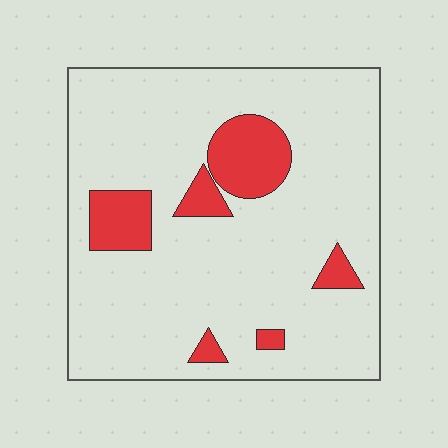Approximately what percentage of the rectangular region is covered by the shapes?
Approximately 15%.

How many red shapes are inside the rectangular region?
6.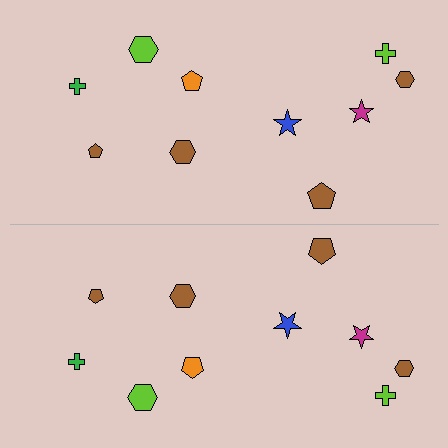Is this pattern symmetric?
Yes, this pattern has bilateral (reflection) symmetry.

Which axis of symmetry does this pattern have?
The pattern has a horizontal axis of symmetry running through the center of the image.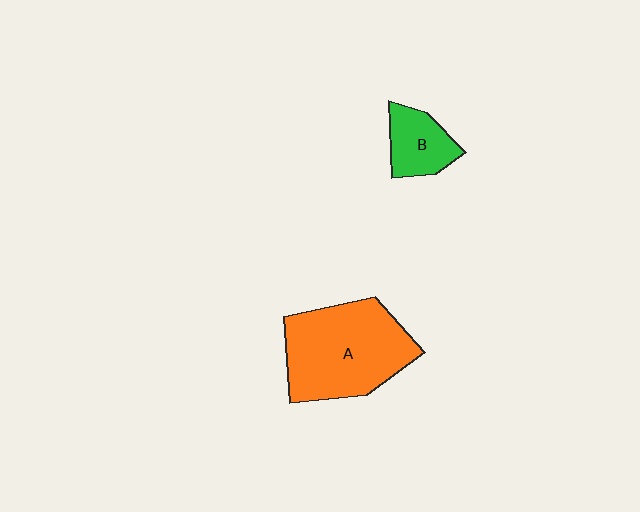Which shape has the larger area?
Shape A (orange).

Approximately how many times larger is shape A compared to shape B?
Approximately 2.6 times.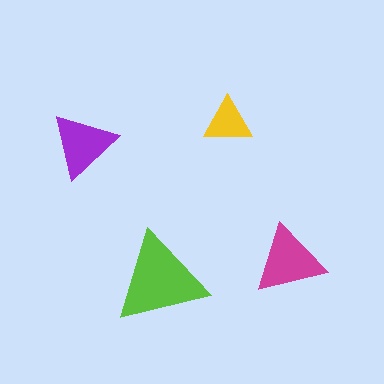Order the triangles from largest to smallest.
the lime one, the magenta one, the purple one, the yellow one.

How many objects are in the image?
There are 4 objects in the image.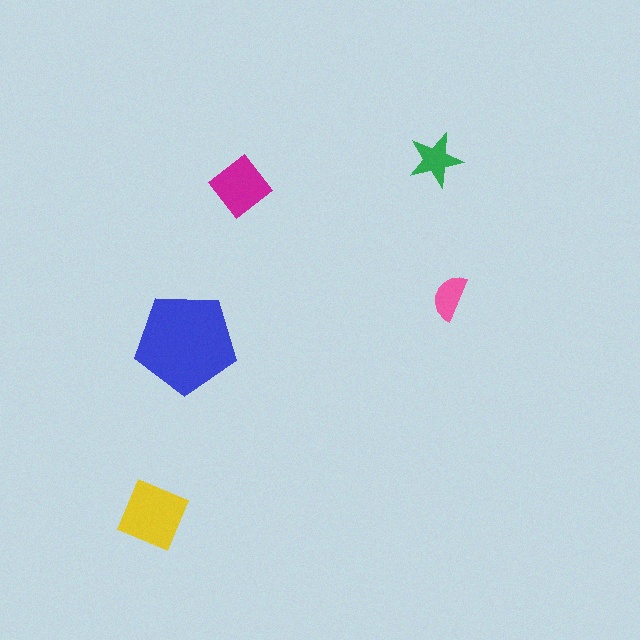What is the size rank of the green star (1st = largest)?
4th.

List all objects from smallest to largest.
The pink semicircle, the green star, the magenta diamond, the yellow diamond, the blue pentagon.